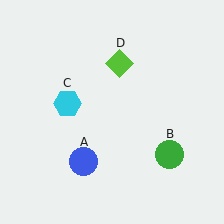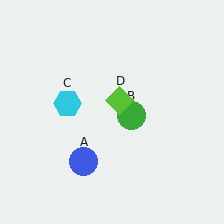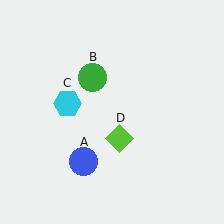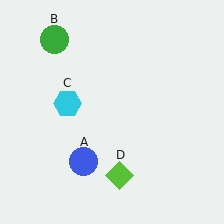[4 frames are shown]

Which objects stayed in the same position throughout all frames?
Blue circle (object A) and cyan hexagon (object C) remained stationary.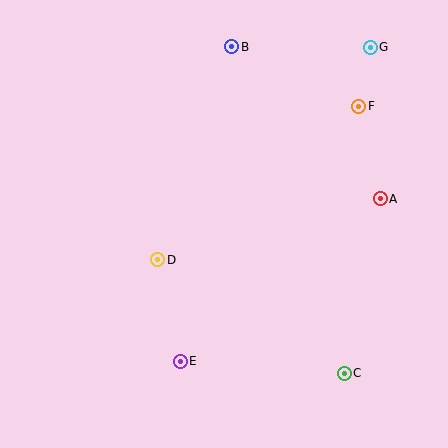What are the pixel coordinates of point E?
Point E is at (180, 361).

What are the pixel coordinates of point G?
Point G is at (370, 47).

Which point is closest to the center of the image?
Point D at (158, 260) is closest to the center.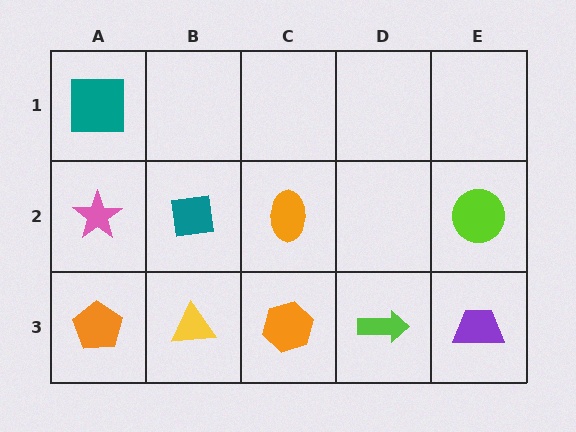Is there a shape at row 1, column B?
No, that cell is empty.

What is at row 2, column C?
An orange ellipse.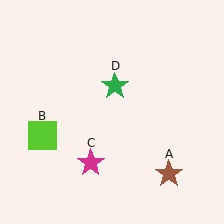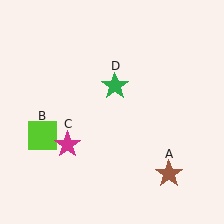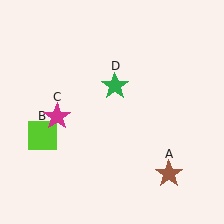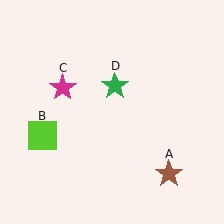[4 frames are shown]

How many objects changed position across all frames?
1 object changed position: magenta star (object C).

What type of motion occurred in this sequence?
The magenta star (object C) rotated clockwise around the center of the scene.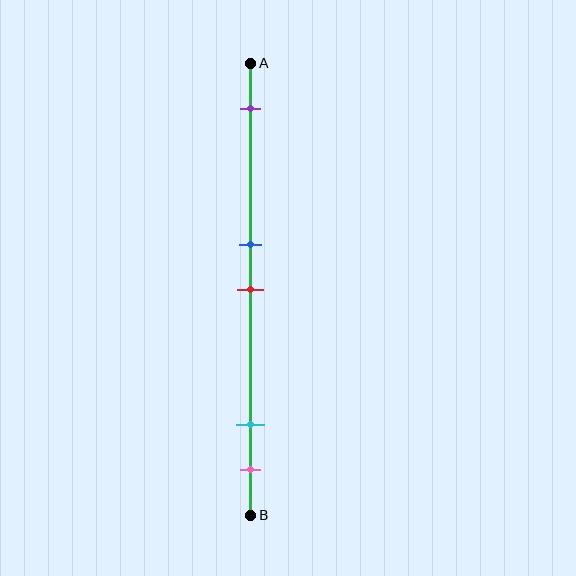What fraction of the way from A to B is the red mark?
The red mark is approximately 50% (0.5) of the way from A to B.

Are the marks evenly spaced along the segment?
No, the marks are not evenly spaced.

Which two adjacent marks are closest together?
The blue and red marks are the closest adjacent pair.